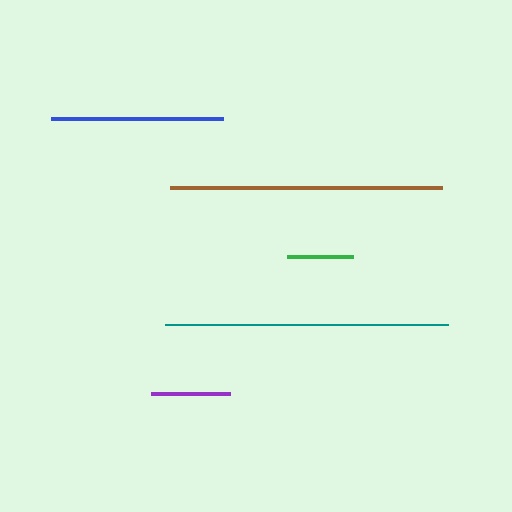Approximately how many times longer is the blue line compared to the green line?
The blue line is approximately 2.6 times the length of the green line.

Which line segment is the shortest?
The green line is the shortest at approximately 66 pixels.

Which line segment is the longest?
The teal line is the longest at approximately 283 pixels.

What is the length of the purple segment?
The purple segment is approximately 79 pixels long.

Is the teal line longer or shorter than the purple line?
The teal line is longer than the purple line.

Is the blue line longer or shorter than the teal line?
The teal line is longer than the blue line.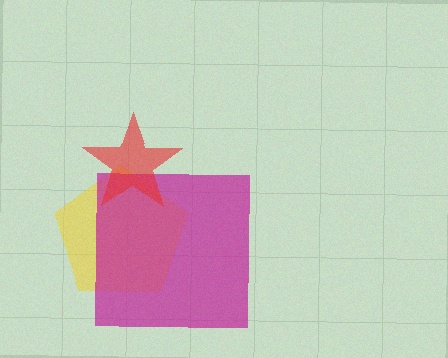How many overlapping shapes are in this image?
There are 3 overlapping shapes in the image.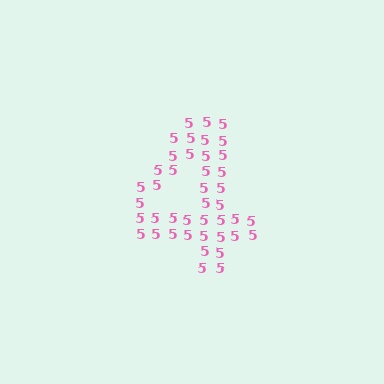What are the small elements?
The small elements are digit 5's.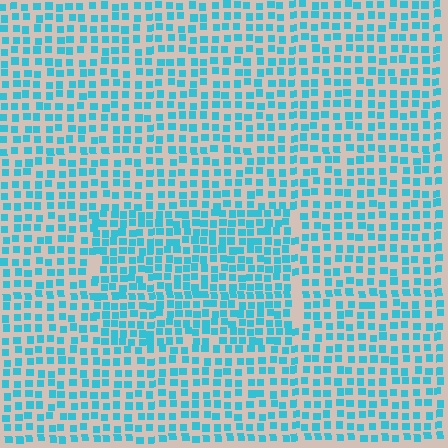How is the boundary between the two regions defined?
The boundary is defined by a change in element density (approximately 1.5x ratio). All elements are the same color, size, and shape.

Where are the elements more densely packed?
The elements are more densely packed inside the rectangle boundary.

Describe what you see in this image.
The image contains small cyan elements arranged at two different densities. A rectangle-shaped region is visible where the elements are more densely packed than the surrounding area.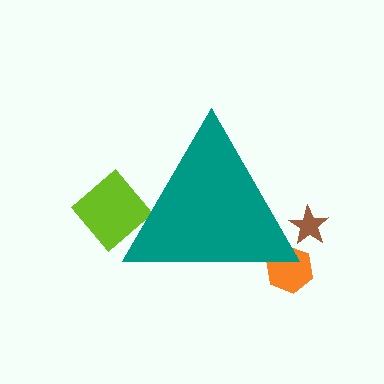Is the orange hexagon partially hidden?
Yes, the orange hexagon is partially hidden behind the teal triangle.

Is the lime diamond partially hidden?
Yes, the lime diamond is partially hidden behind the teal triangle.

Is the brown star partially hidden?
Yes, the brown star is partially hidden behind the teal triangle.